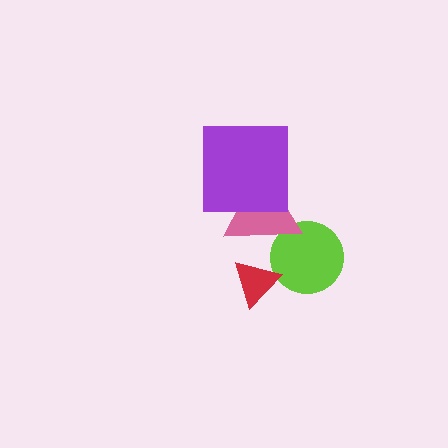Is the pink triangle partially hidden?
Yes, it is partially covered by another shape.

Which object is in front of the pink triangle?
The purple square is in front of the pink triangle.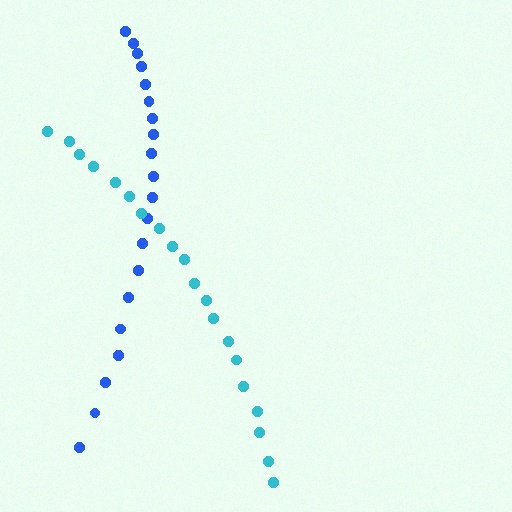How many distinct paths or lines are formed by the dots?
There are 2 distinct paths.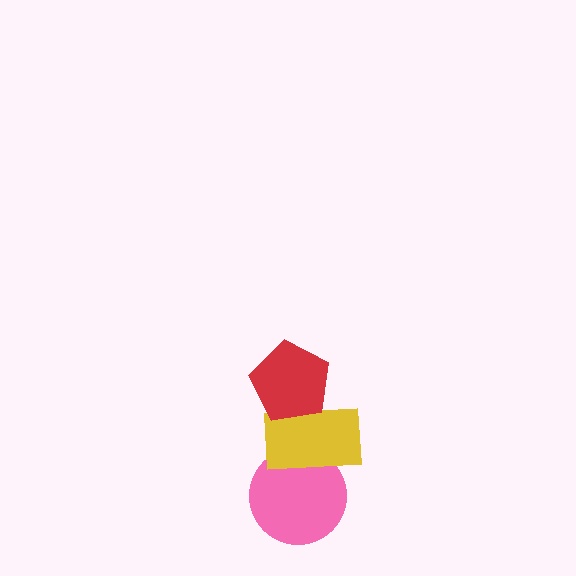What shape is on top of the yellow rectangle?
The red pentagon is on top of the yellow rectangle.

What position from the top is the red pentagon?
The red pentagon is 1st from the top.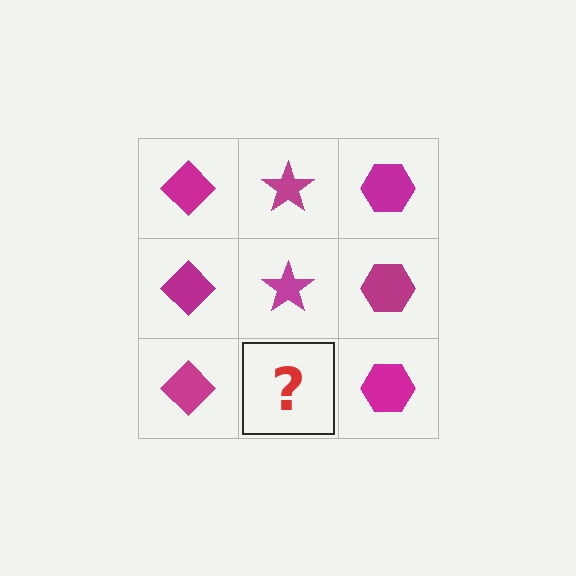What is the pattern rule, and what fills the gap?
The rule is that each column has a consistent shape. The gap should be filled with a magenta star.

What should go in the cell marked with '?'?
The missing cell should contain a magenta star.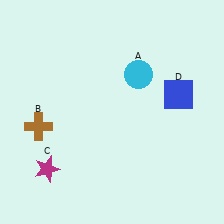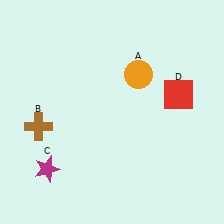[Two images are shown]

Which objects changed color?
A changed from cyan to orange. D changed from blue to red.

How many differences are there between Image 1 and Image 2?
There are 2 differences between the two images.